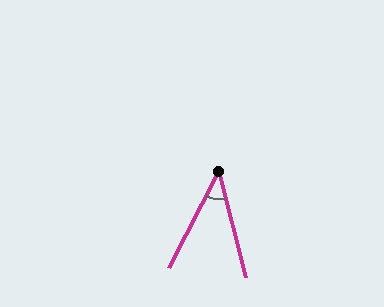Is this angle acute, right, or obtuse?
It is acute.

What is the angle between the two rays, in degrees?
Approximately 42 degrees.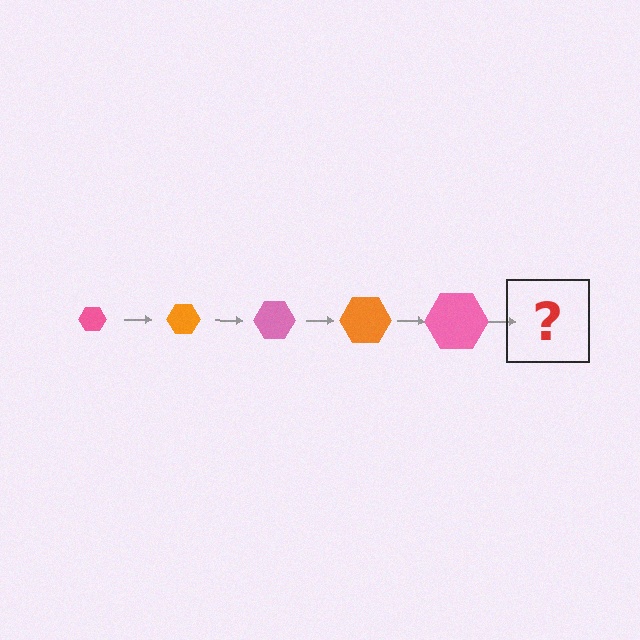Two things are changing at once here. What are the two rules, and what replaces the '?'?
The two rules are that the hexagon grows larger each step and the color cycles through pink and orange. The '?' should be an orange hexagon, larger than the previous one.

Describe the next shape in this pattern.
It should be an orange hexagon, larger than the previous one.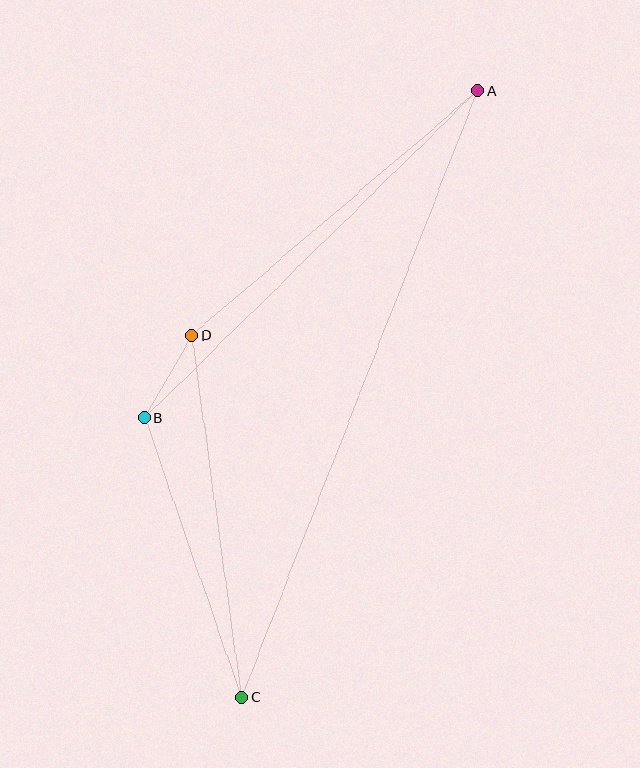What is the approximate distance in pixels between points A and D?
The distance between A and D is approximately 376 pixels.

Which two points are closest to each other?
Points B and D are closest to each other.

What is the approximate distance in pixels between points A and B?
The distance between A and B is approximately 467 pixels.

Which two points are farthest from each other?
Points A and C are farthest from each other.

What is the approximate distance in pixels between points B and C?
The distance between B and C is approximately 296 pixels.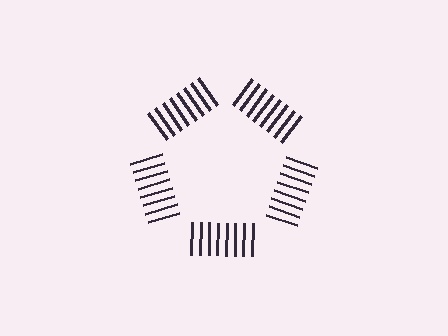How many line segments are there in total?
40 — 8 along each of the 5 edges.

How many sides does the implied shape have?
5 sides — the line-ends trace a pentagon.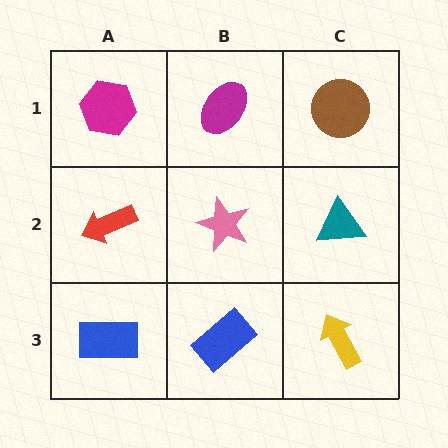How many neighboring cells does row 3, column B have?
3.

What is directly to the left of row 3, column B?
A blue rectangle.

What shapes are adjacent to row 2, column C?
A brown circle (row 1, column C), a yellow arrow (row 3, column C), a pink star (row 2, column B).